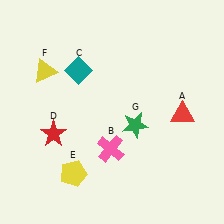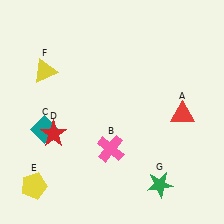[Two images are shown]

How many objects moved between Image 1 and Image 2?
3 objects moved between the two images.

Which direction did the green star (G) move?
The green star (G) moved down.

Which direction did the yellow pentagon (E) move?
The yellow pentagon (E) moved left.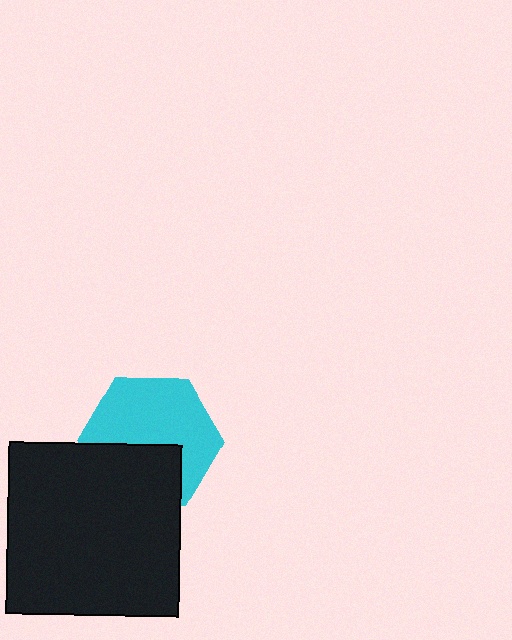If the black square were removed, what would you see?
You would see the complete cyan hexagon.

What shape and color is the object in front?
The object in front is a black square.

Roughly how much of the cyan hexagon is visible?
About half of it is visible (roughly 62%).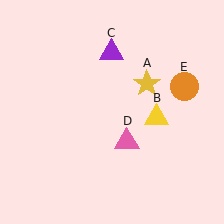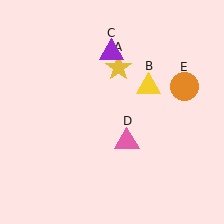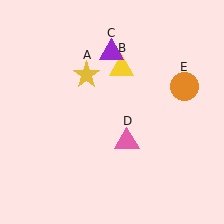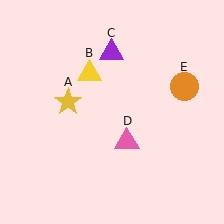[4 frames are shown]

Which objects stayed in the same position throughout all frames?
Purple triangle (object C) and pink triangle (object D) and orange circle (object E) remained stationary.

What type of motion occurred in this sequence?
The yellow star (object A), yellow triangle (object B) rotated counterclockwise around the center of the scene.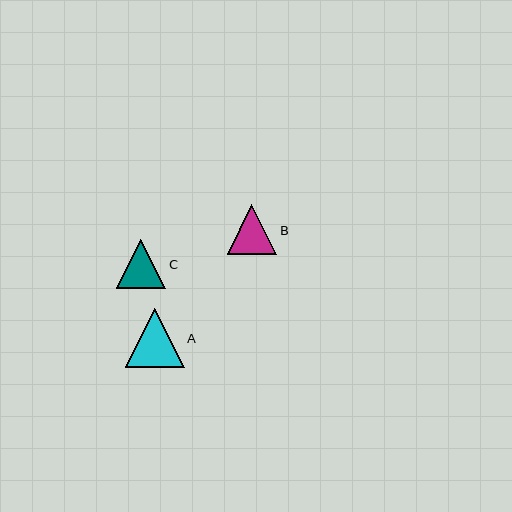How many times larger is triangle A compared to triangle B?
Triangle A is approximately 1.2 times the size of triangle B.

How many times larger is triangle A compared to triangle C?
Triangle A is approximately 1.2 times the size of triangle C.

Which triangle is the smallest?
Triangle C is the smallest with a size of approximately 50 pixels.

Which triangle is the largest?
Triangle A is the largest with a size of approximately 59 pixels.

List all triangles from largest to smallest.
From largest to smallest: A, B, C.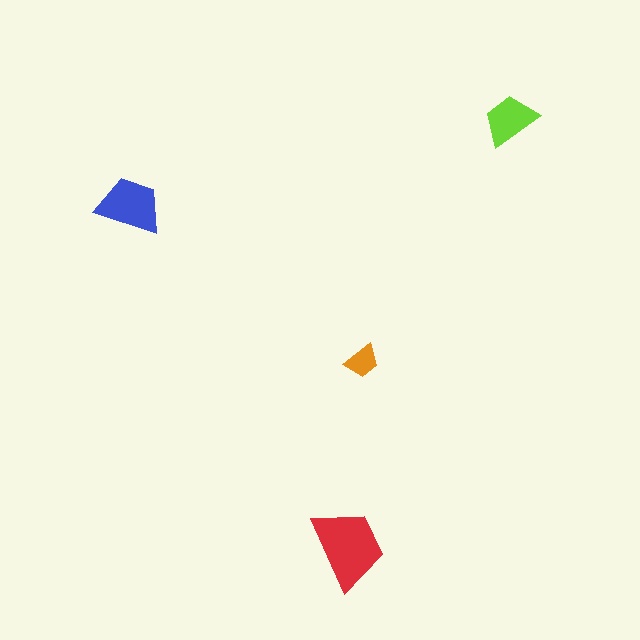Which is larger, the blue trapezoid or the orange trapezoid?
The blue one.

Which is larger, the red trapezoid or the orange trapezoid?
The red one.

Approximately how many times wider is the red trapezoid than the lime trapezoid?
About 1.5 times wider.